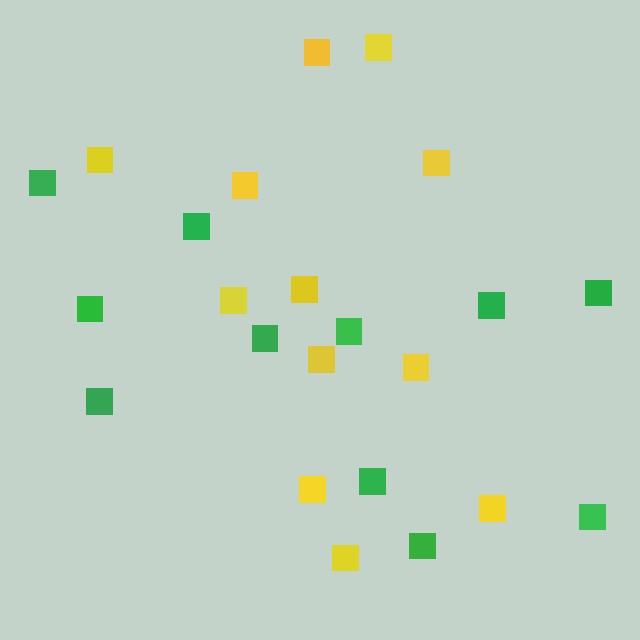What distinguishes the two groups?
There are 2 groups: one group of yellow squares (12) and one group of green squares (11).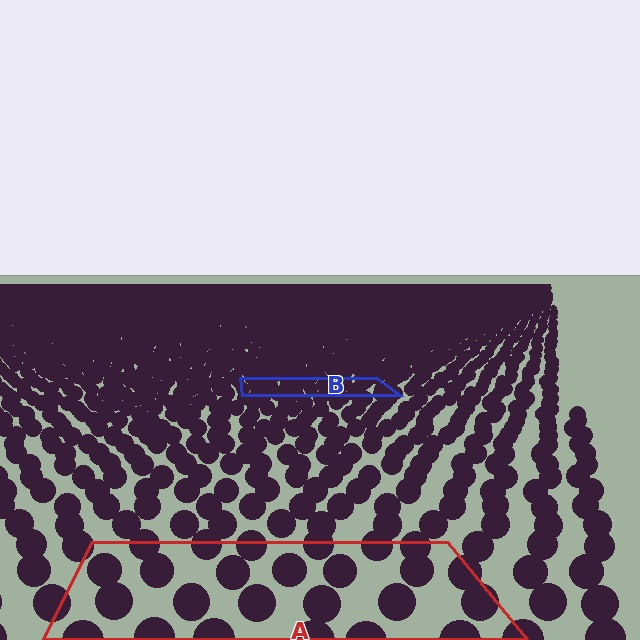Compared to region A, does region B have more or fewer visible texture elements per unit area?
Region B has more texture elements per unit area — they are packed more densely because it is farther away.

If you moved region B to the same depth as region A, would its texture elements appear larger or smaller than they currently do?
They would appear larger. At a closer depth, the same texture elements are projected at a bigger on-screen size.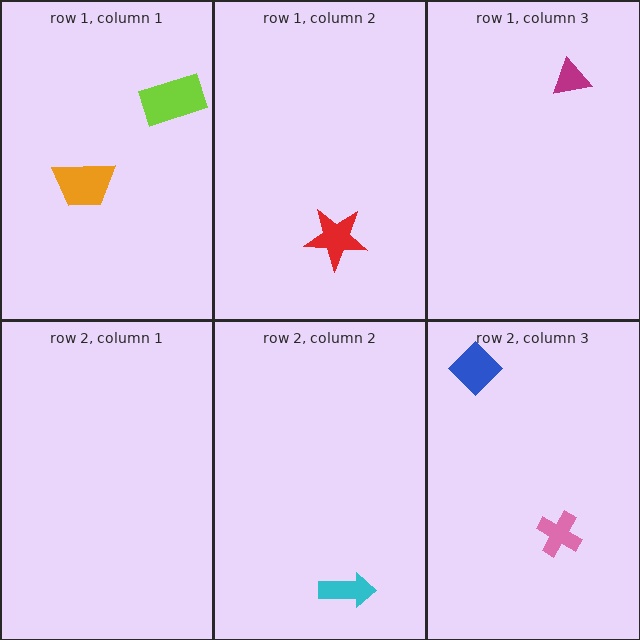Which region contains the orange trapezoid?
The row 1, column 1 region.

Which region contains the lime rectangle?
The row 1, column 1 region.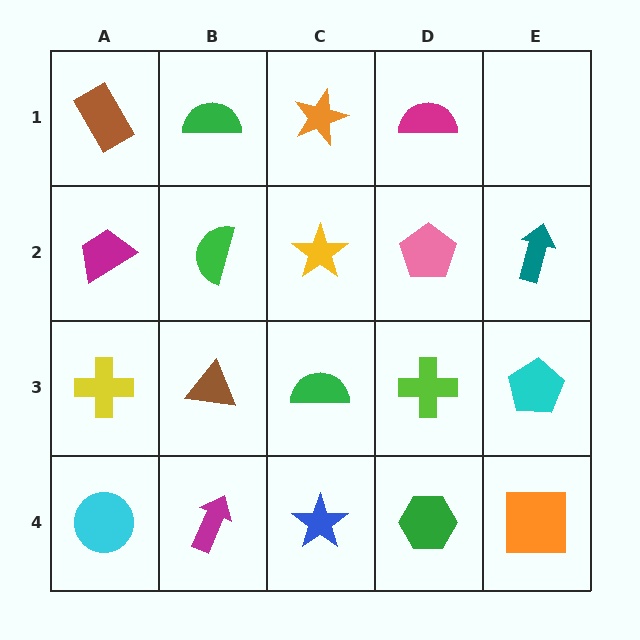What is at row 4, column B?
A magenta arrow.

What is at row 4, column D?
A green hexagon.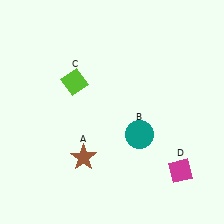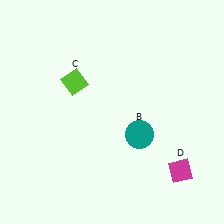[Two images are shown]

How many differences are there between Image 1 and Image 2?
There is 1 difference between the two images.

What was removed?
The brown star (A) was removed in Image 2.